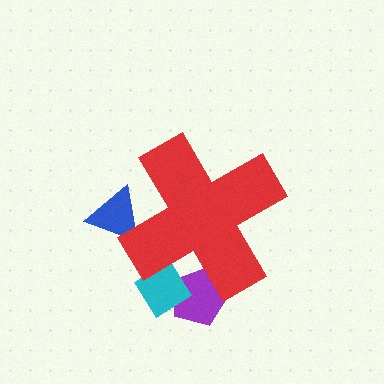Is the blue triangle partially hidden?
Yes, the blue triangle is partially hidden behind the red cross.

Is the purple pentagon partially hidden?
Yes, the purple pentagon is partially hidden behind the red cross.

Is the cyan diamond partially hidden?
Yes, the cyan diamond is partially hidden behind the red cross.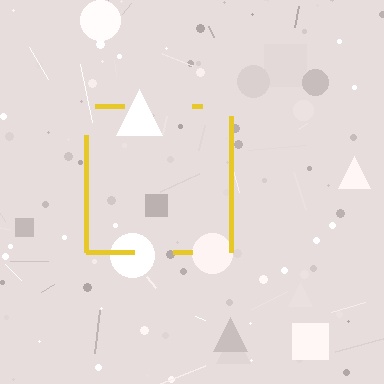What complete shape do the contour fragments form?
The contour fragments form a square.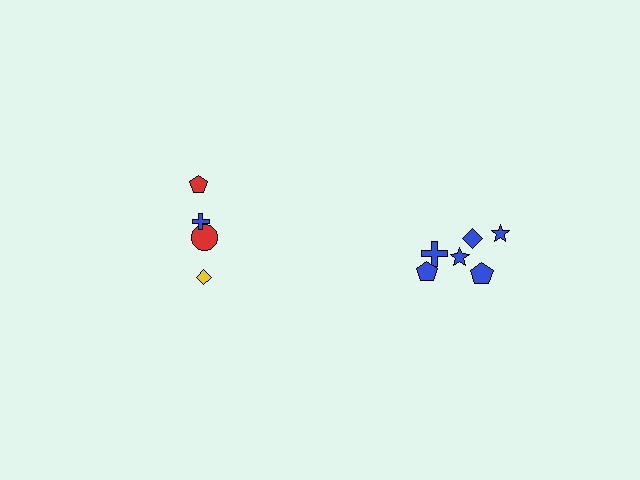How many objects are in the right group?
There are 6 objects.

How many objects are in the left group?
There are 4 objects.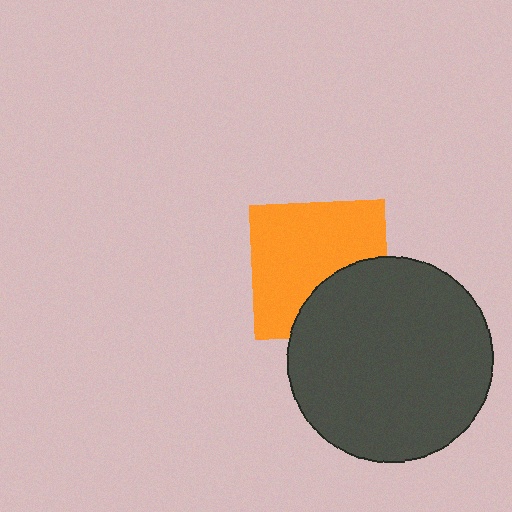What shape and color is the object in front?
The object in front is a dark gray circle.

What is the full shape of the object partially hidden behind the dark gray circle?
The partially hidden object is an orange square.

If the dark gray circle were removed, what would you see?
You would see the complete orange square.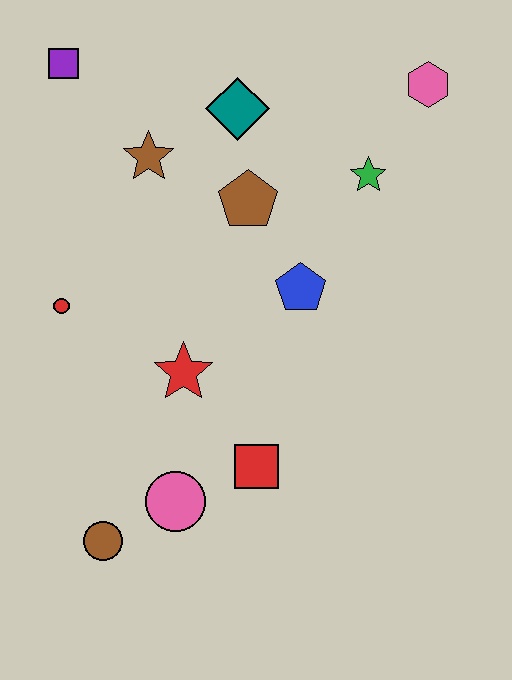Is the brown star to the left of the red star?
Yes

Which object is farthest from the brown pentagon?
The brown circle is farthest from the brown pentagon.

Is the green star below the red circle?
No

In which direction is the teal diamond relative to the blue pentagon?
The teal diamond is above the blue pentagon.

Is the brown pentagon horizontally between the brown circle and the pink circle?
No